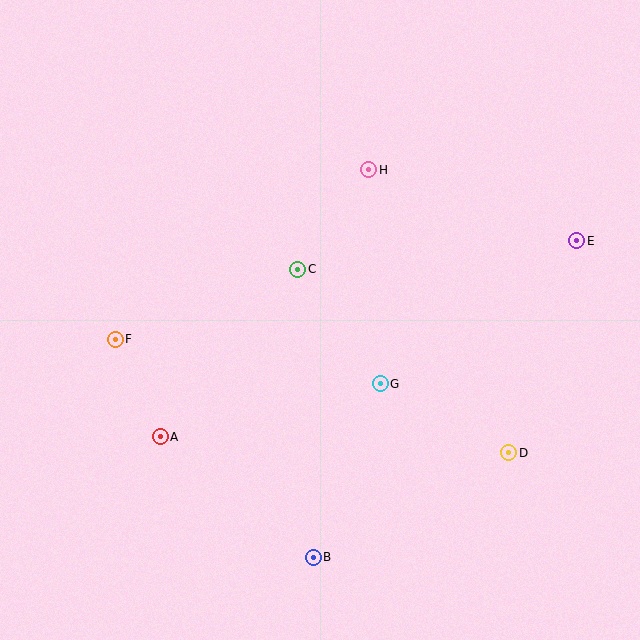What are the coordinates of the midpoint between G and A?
The midpoint between G and A is at (270, 410).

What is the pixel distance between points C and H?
The distance between C and H is 123 pixels.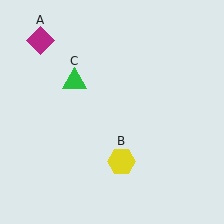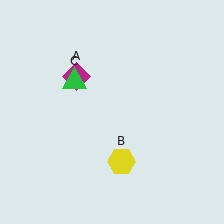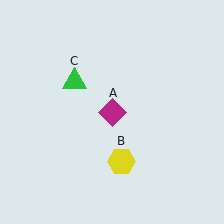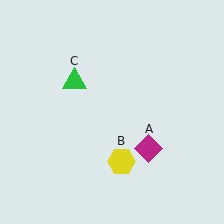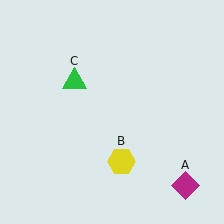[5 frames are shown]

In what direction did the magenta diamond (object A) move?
The magenta diamond (object A) moved down and to the right.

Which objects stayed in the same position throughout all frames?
Yellow hexagon (object B) and green triangle (object C) remained stationary.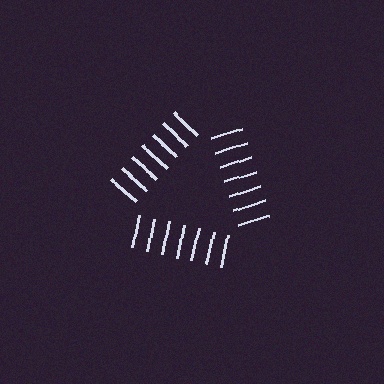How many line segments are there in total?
21 — 7 along each of the 3 edges.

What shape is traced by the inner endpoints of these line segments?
An illusory triangle — the line segments terminate on its edges but no continuous stroke is drawn.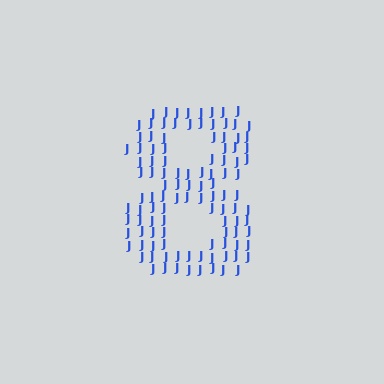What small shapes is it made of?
It is made of small letter J's.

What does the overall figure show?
The overall figure shows the digit 8.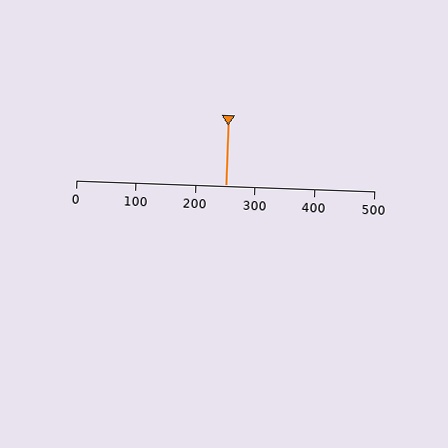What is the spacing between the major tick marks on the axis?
The major ticks are spaced 100 apart.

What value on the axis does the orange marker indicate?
The marker indicates approximately 250.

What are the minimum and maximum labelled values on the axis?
The axis runs from 0 to 500.